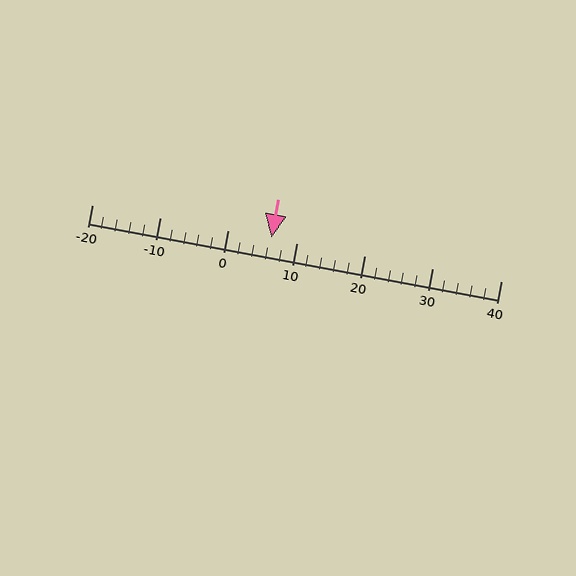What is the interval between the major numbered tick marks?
The major tick marks are spaced 10 units apart.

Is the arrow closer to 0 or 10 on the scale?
The arrow is closer to 10.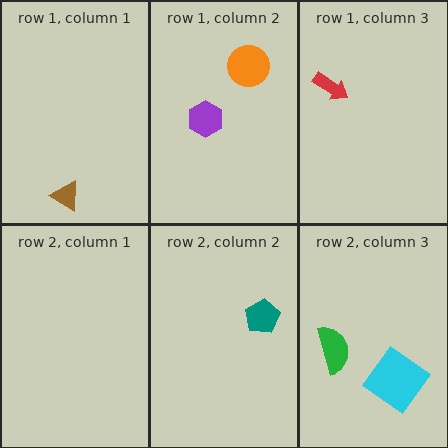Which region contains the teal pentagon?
The row 2, column 2 region.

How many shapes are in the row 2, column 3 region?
2.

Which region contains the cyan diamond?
The row 2, column 3 region.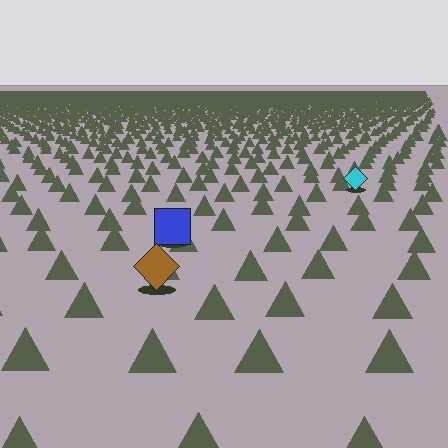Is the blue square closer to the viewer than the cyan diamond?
Yes. The blue square is closer — you can tell from the texture gradient: the ground texture is coarser near it.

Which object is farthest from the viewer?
The cyan diamond is farthest from the viewer. It appears smaller and the ground texture around it is denser.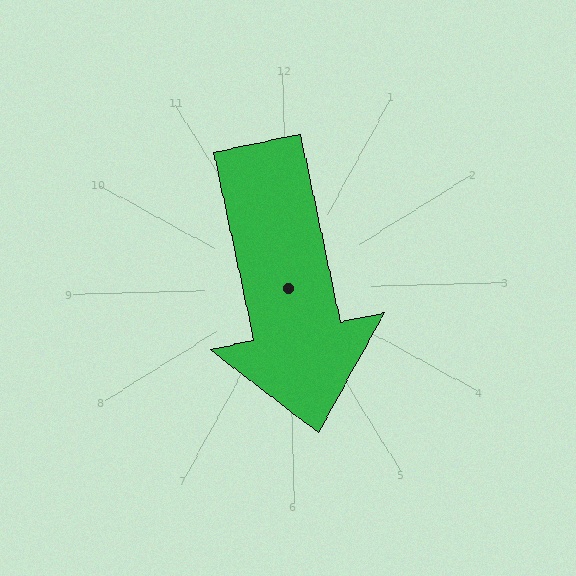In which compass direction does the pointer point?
South.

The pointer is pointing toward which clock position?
Roughly 6 o'clock.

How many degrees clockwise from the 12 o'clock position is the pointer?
Approximately 170 degrees.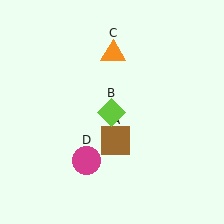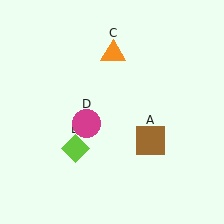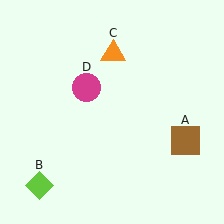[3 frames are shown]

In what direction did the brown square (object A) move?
The brown square (object A) moved right.